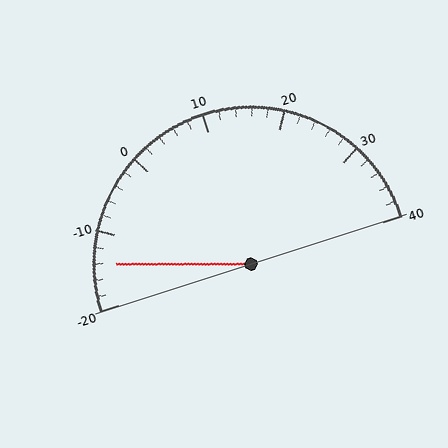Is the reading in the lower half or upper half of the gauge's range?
The reading is in the lower half of the range (-20 to 40).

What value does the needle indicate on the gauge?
The needle indicates approximately -14.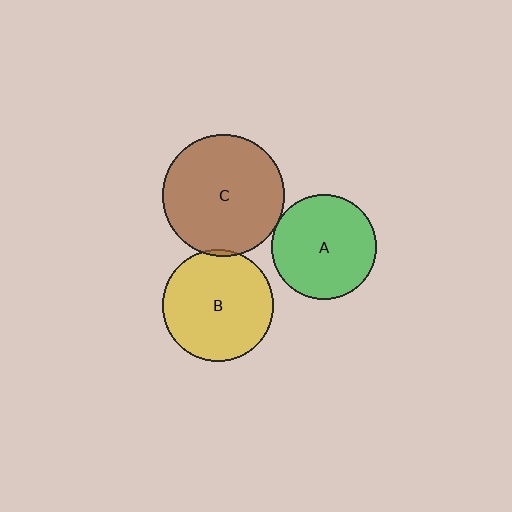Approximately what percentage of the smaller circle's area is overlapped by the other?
Approximately 5%.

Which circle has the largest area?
Circle C (brown).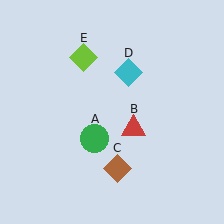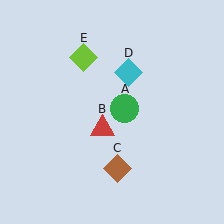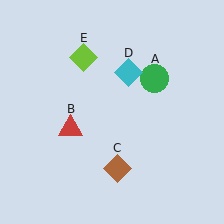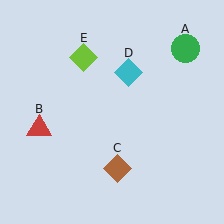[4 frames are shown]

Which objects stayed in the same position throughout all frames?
Brown diamond (object C) and cyan diamond (object D) and lime diamond (object E) remained stationary.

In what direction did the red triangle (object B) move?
The red triangle (object B) moved left.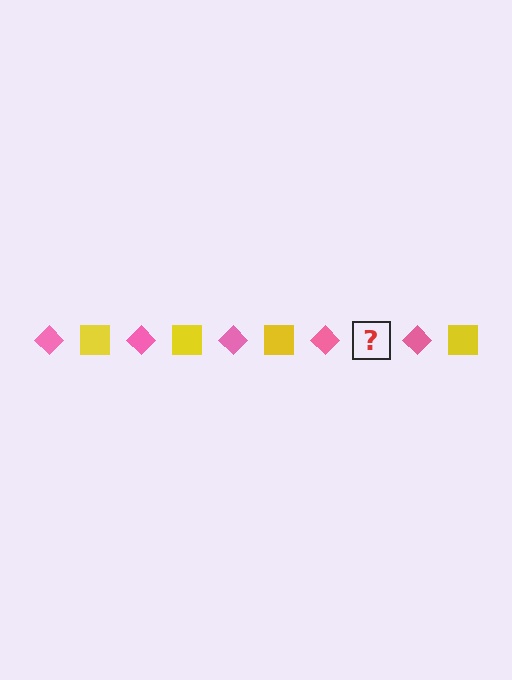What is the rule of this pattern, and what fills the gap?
The rule is that the pattern alternates between pink diamond and yellow square. The gap should be filled with a yellow square.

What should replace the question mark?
The question mark should be replaced with a yellow square.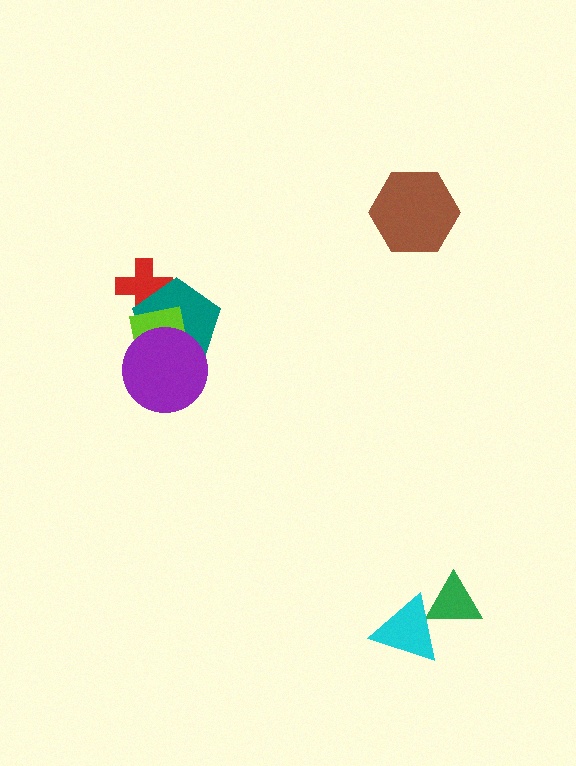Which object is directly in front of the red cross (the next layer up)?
The teal pentagon is directly in front of the red cross.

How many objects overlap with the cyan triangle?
1 object overlaps with the cyan triangle.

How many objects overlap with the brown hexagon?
0 objects overlap with the brown hexagon.